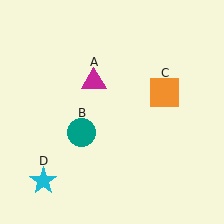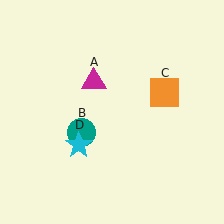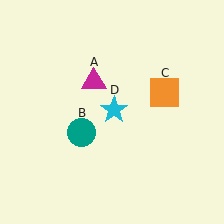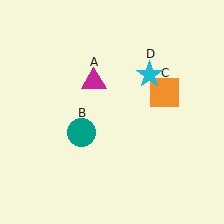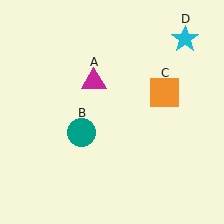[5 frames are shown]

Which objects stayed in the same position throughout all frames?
Magenta triangle (object A) and teal circle (object B) and orange square (object C) remained stationary.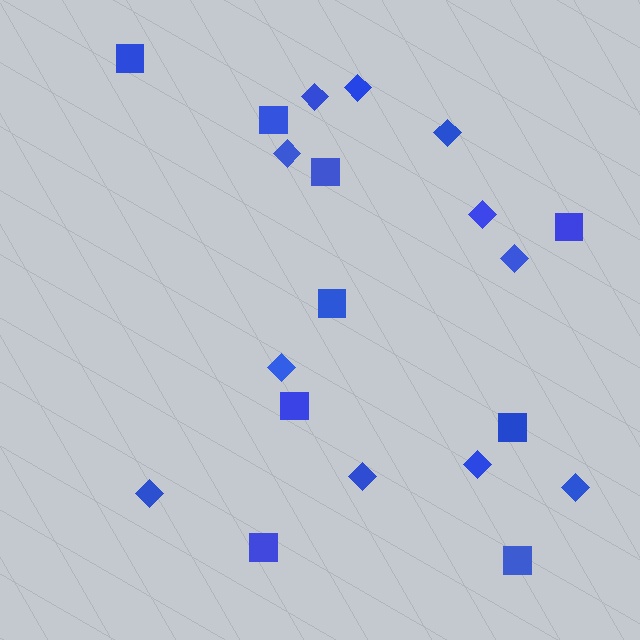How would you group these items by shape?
There are 2 groups: one group of diamonds (11) and one group of squares (9).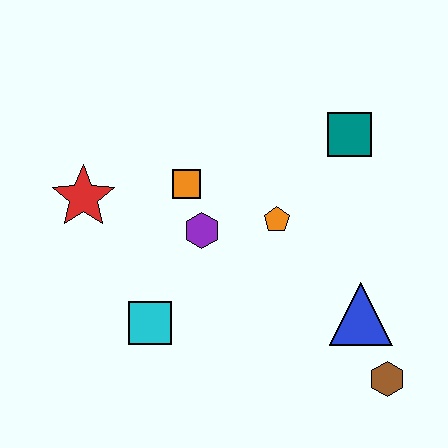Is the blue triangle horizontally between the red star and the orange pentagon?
No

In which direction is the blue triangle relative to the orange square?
The blue triangle is to the right of the orange square.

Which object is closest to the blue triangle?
The brown hexagon is closest to the blue triangle.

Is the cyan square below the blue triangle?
Yes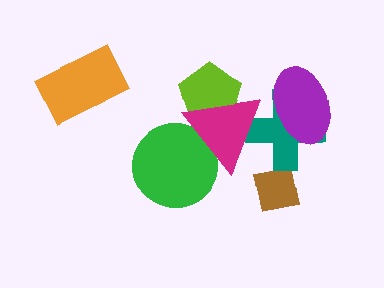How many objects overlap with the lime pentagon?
1 object overlaps with the lime pentagon.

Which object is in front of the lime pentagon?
The magenta triangle is in front of the lime pentagon.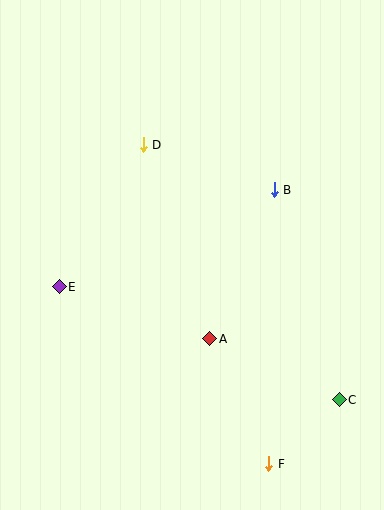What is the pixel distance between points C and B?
The distance between C and B is 220 pixels.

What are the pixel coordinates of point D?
Point D is at (143, 145).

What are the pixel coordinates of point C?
Point C is at (339, 400).